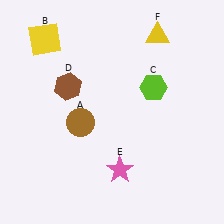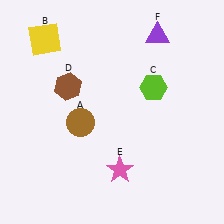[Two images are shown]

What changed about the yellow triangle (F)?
In Image 1, F is yellow. In Image 2, it changed to purple.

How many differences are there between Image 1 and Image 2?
There is 1 difference between the two images.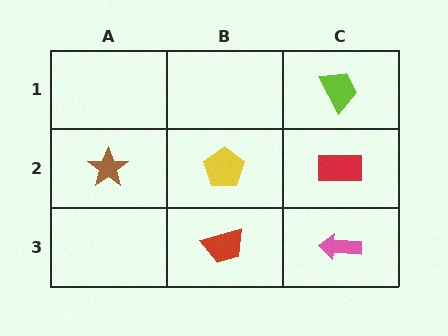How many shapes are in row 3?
2 shapes.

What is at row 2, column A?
A brown star.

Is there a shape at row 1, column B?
No, that cell is empty.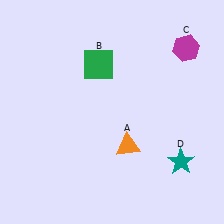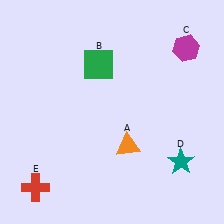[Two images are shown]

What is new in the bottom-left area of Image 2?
A red cross (E) was added in the bottom-left area of Image 2.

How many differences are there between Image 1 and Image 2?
There is 1 difference between the two images.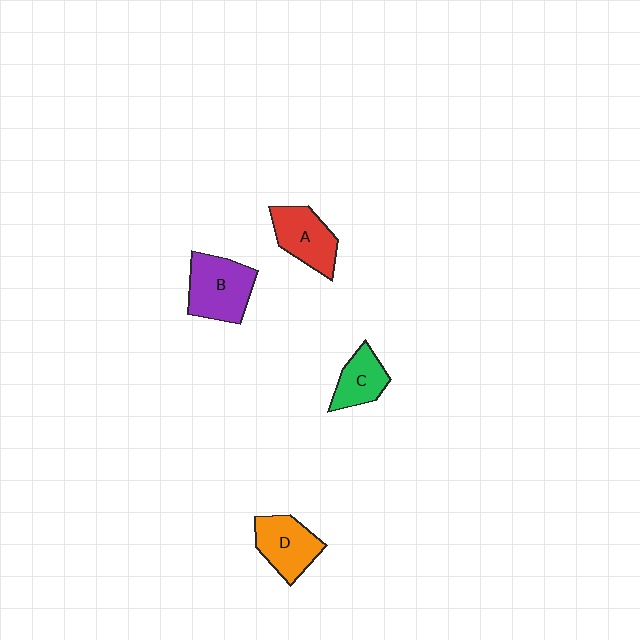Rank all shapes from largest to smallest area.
From largest to smallest: B (purple), A (red), D (orange), C (green).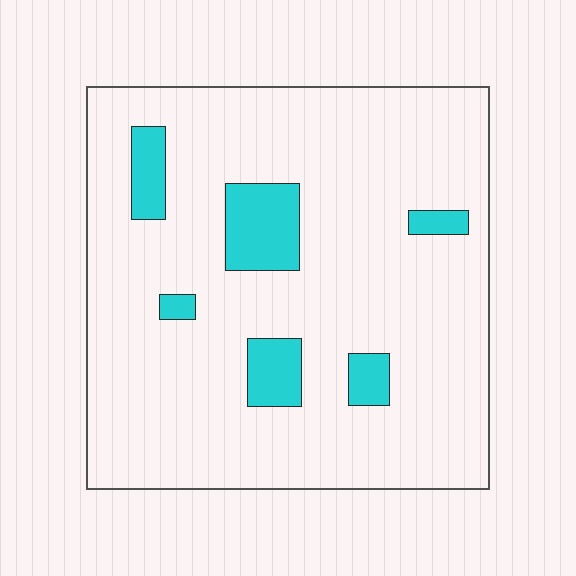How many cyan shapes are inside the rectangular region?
6.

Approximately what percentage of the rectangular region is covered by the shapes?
Approximately 10%.